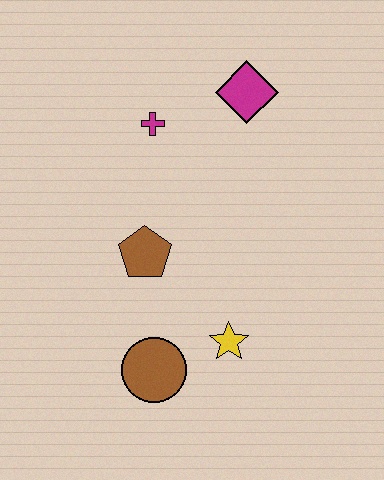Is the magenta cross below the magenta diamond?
Yes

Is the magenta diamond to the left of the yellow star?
No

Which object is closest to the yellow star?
The brown circle is closest to the yellow star.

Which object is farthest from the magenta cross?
The brown circle is farthest from the magenta cross.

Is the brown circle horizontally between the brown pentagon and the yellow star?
Yes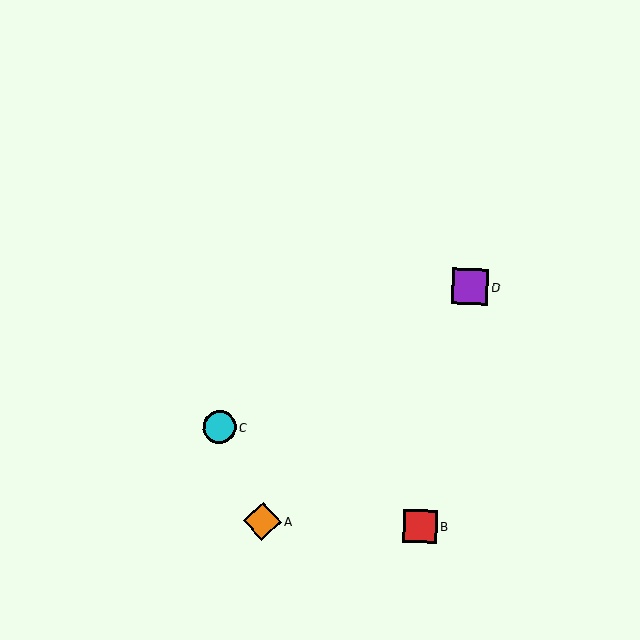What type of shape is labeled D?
Shape D is a purple square.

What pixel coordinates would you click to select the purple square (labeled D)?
Click at (470, 287) to select the purple square D.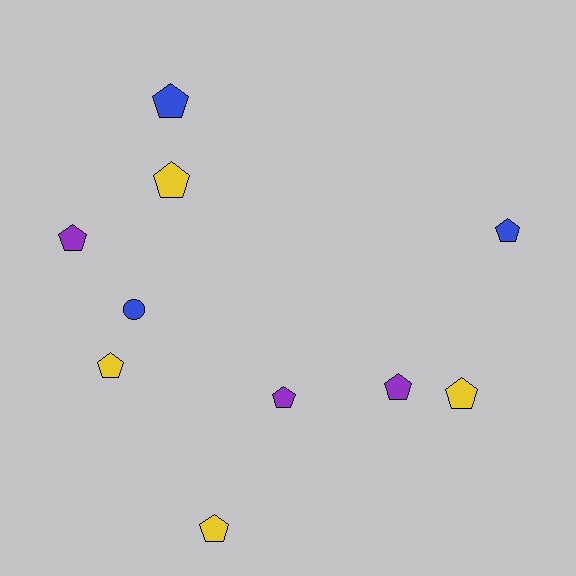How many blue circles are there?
There is 1 blue circle.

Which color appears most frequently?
Yellow, with 4 objects.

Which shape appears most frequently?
Pentagon, with 9 objects.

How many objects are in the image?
There are 10 objects.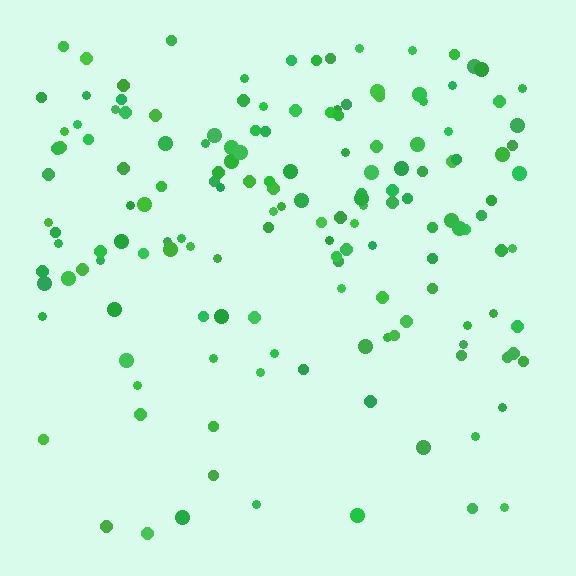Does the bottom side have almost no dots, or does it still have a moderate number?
Still a moderate number, just noticeably fewer than the top.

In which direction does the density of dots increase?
From bottom to top, with the top side densest.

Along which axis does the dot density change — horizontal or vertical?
Vertical.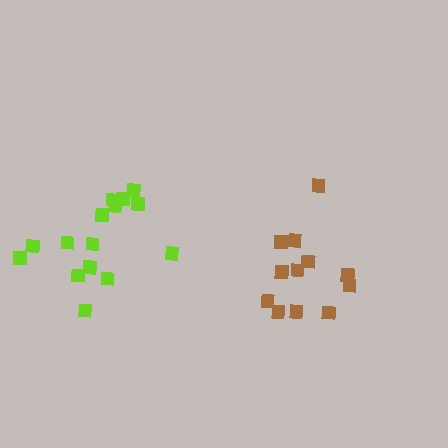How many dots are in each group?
Group 1: 15 dots, Group 2: 12 dots (27 total).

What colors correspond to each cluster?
The clusters are colored: lime, brown.